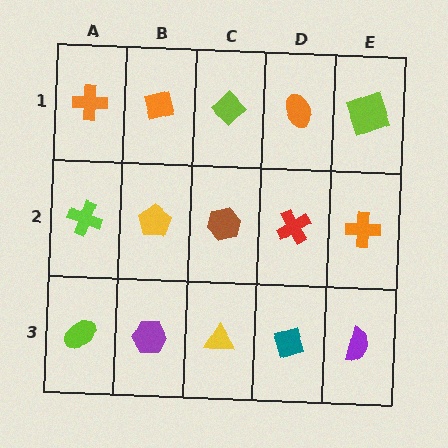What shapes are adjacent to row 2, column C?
A lime diamond (row 1, column C), a yellow triangle (row 3, column C), a yellow pentagon (row 2, column B), a red cross (row 2, column D).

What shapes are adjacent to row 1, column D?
A red cross (row 2, column D), a lime diamond (row 1, column C), a lime square (row 1, column E).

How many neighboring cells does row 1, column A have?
2.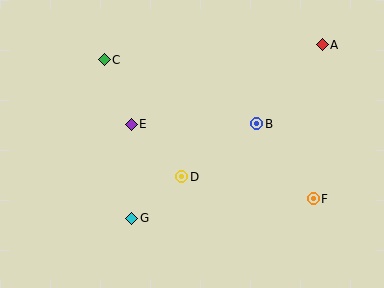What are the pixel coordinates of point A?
Point A is at (322, 45).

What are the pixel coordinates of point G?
Point G is at (132, 218).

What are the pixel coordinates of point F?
Point F is at (313, 199).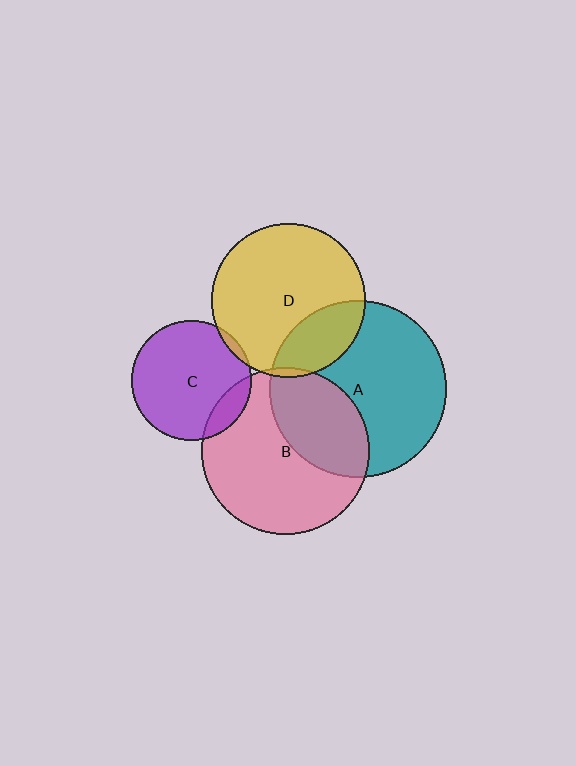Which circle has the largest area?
Circle A (teal).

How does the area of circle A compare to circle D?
Approximately 1.3 times.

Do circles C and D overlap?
Yes.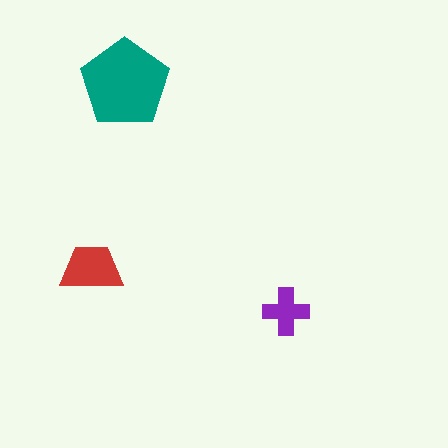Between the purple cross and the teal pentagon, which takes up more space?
The teal pentagon.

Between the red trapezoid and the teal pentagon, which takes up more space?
The teal pentagon.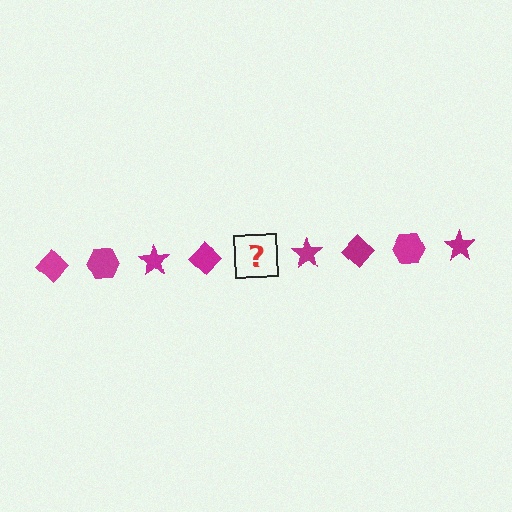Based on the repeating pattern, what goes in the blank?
The blank should be a magenta hexagon.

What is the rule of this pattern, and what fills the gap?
The rule is that the pattern cycles through diamond, hexagon, star shapes in magenta. The gap should be filled with a magenta hexagon.